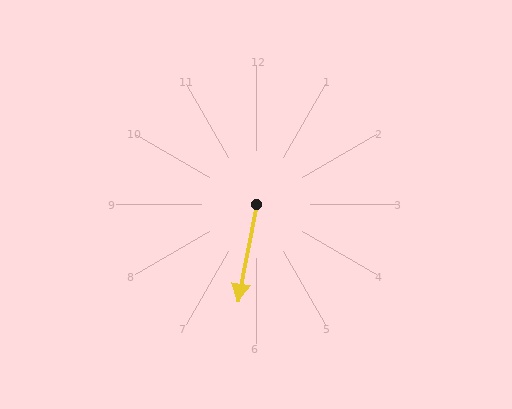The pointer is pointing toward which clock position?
Roughly 6 o'clock.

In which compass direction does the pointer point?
South.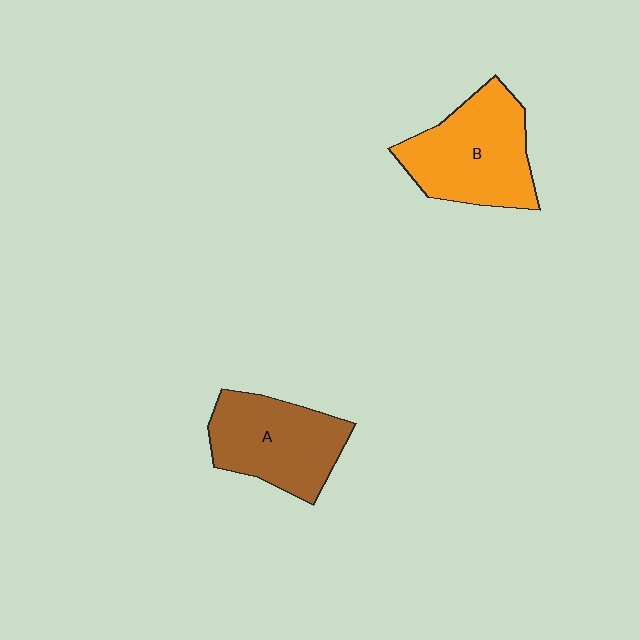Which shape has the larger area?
Shape B (orange).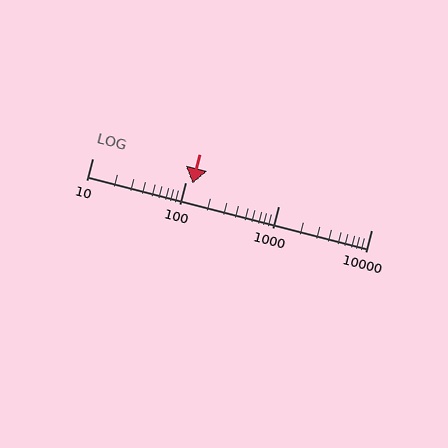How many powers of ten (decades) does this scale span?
The scale spans 3 decades, from 10 to 10000.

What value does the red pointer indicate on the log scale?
The pointer indicates approximately 120.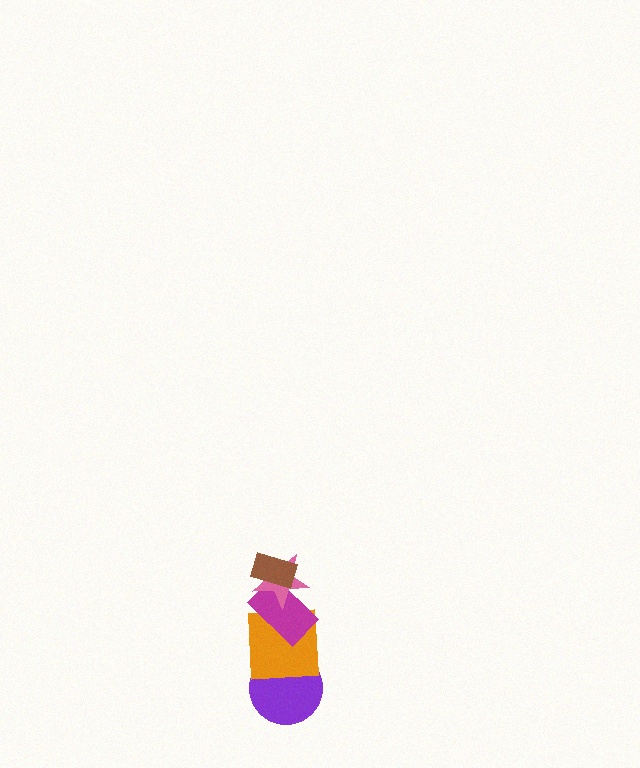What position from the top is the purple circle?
The purple circle is 5th from the top.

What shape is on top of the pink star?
The brown rectangle is on top of the pink star.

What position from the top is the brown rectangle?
The brown rectangle is 1st from the top.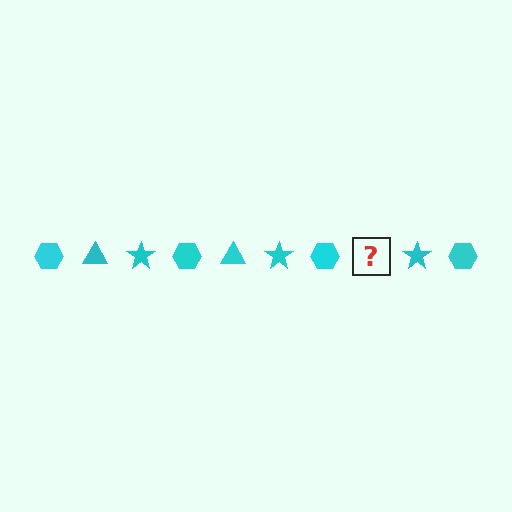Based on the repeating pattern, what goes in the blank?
The blank should be a cyan triangle.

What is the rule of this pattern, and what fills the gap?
The rule is that the pattern cycles through hexagon, triangle, star shapes in cyan. The gap should be filled with a cyan triangle.